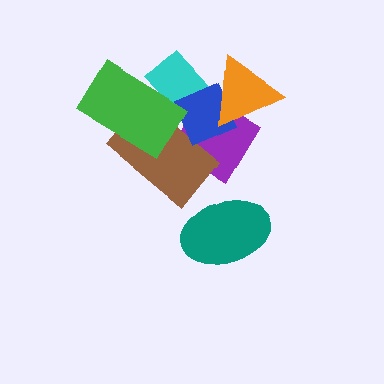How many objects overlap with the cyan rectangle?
5 objects overlap with the cyan rectangle.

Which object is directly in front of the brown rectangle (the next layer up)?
The cyan rectangle is directly in front of the brown rectangle.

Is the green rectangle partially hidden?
No, no other shape covers it.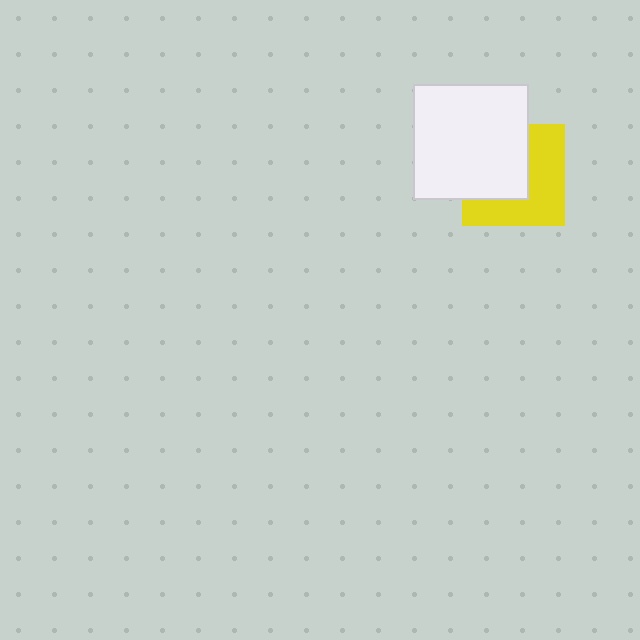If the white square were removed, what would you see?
You would see the complete yellow square.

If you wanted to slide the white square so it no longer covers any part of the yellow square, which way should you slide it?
Slide it toward the upper-left — that is the most direct way to separate the two shapes.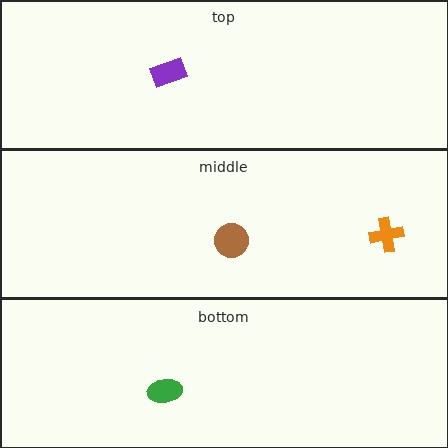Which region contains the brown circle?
The middle region.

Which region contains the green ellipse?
The bottom region.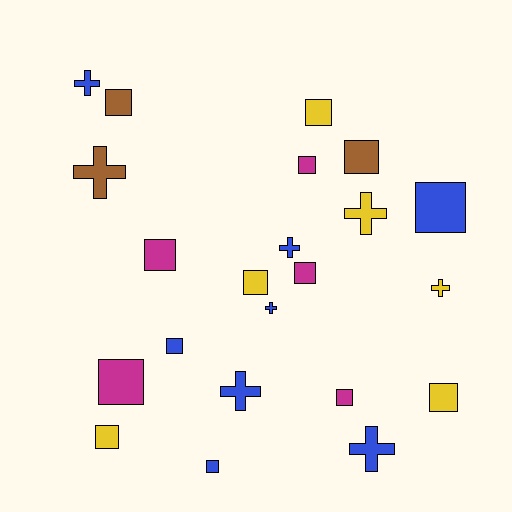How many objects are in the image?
There are 22 objects.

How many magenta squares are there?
There are 5 magenta squares.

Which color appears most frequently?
Blue, with 8 objects.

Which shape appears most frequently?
Square, with 14 objects.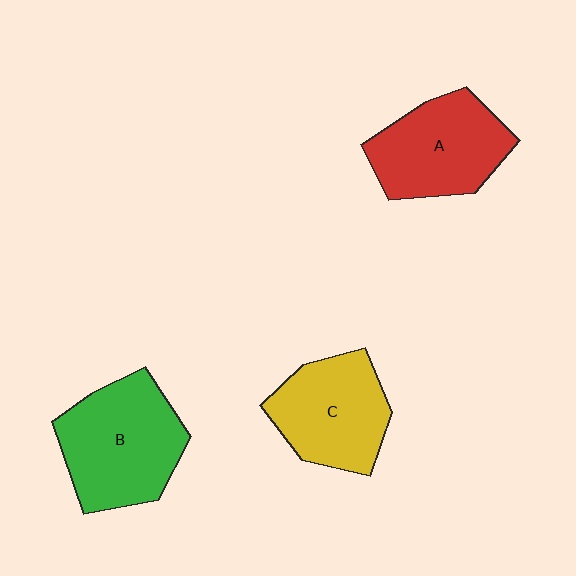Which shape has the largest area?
Shape B (green).